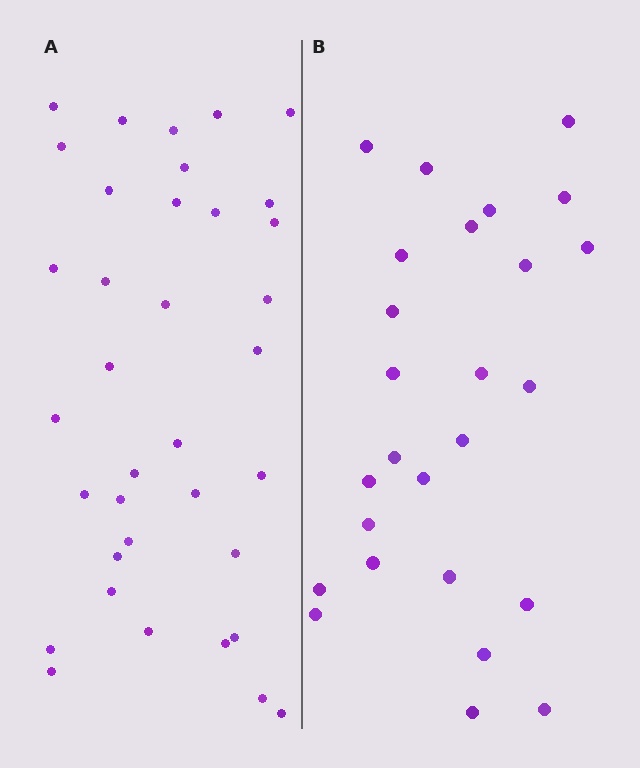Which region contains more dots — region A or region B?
Region A (the left region) has more dots.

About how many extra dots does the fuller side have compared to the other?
Region A has roughly 10 or so more dots than region B.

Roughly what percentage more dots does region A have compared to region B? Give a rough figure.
About 40% more.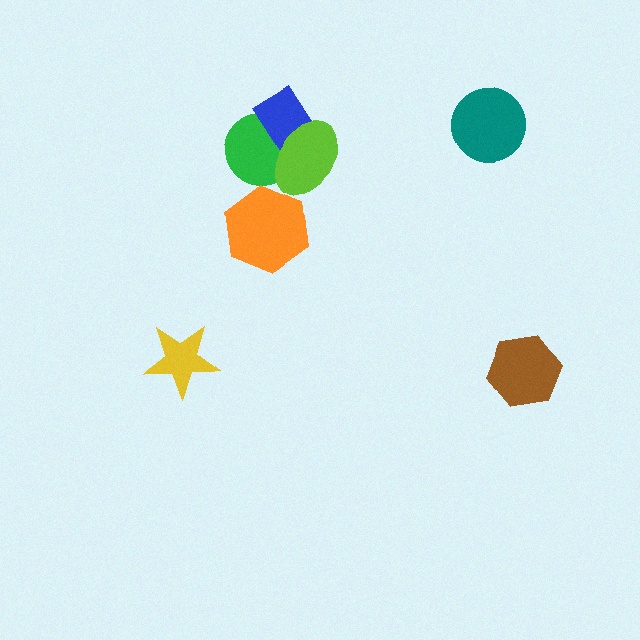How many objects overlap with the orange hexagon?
0 objects overlap with the orange hexagon.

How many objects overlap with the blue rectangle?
2 objects overlap with the blue rectangle.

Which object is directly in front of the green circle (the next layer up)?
The blue rectangle is directly in front of the green circle.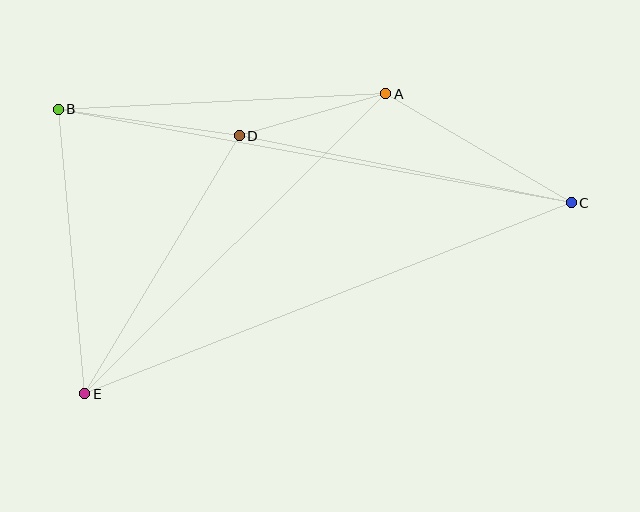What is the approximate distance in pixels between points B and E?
The distance between B and E is approximately 286 pixels.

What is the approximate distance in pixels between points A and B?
The distance between A and B is approximately 328 pixels.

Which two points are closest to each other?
Points A and D are closest to each other.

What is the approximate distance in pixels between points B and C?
The distance between B and C is approximately 522 pixels.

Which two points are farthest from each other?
Points C and E are farthest from each other.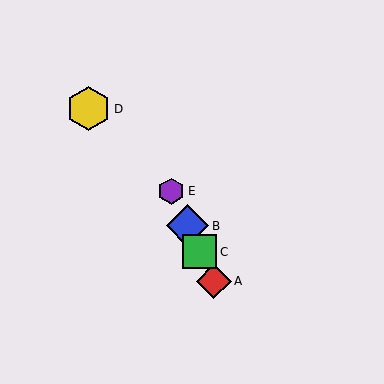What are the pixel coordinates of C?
Object C is at (200, 252).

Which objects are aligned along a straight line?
Objects A, B, C, E are aligned along a straight line.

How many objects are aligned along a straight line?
4 objects (A, B, C, E) are aligned along a straight line.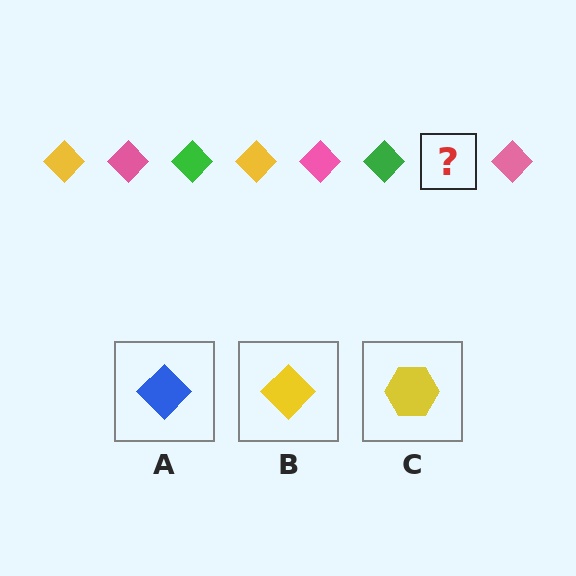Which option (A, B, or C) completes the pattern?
B.